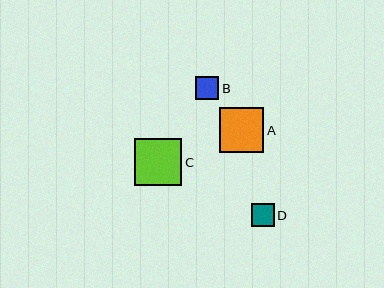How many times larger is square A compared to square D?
Square A is approximately 2.0 times the size of square D.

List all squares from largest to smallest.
From largest to smallest: C, A, B, D.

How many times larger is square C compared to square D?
Square C is approximately 2.1 times the size of square D.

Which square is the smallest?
Square D is the smallest with a size of approximately 23 pixels.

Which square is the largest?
Square C is the largest with a size of approximately 47 pixels.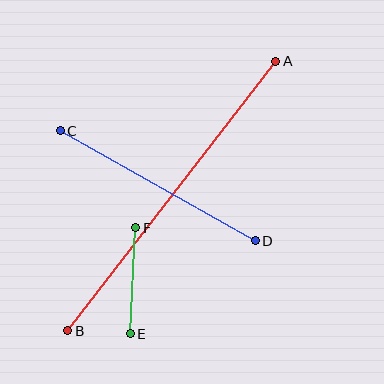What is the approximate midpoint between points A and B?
The midpoint is at approximately (172, 196) pixels.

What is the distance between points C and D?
The distance is approximately 224 pixels.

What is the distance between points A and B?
The distance is approximately 340 pixels.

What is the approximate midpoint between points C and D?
The midpoint is at approximately (158, 186) pixels.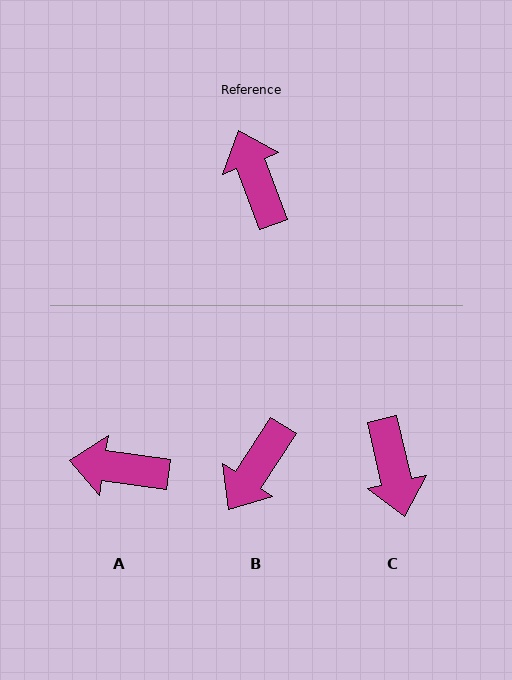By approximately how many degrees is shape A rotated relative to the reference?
Approximately 61 degrees counter-clockwise.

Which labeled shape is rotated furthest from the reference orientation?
C, about 172 degrees away.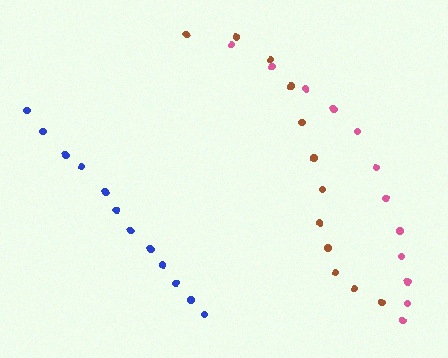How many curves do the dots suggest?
There are 3 distinct paths.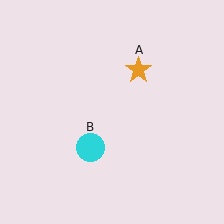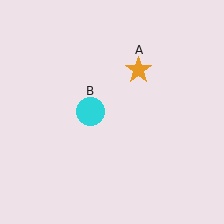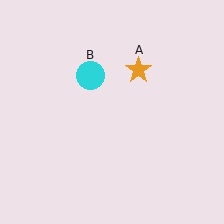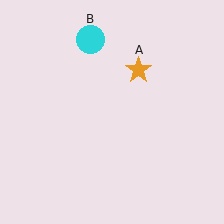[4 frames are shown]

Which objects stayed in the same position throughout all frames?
Orange star (object A) remained stationary.